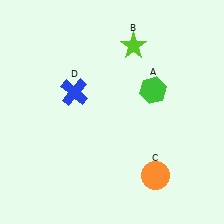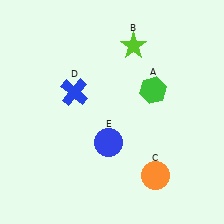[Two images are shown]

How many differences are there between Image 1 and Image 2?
There is 1 difference between the two images.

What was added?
A blue circle (E) was added in Image 2.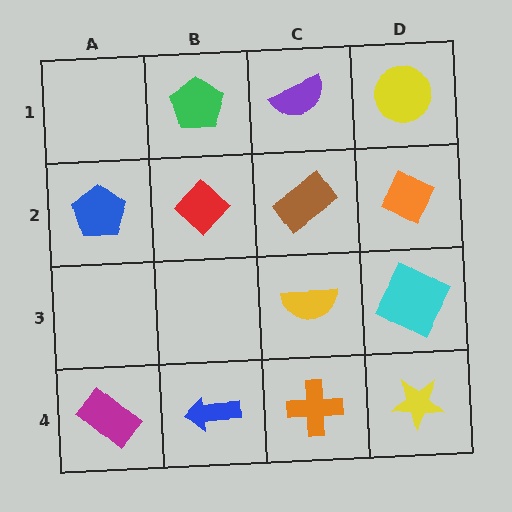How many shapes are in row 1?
3 shapes.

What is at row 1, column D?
A yellow circle.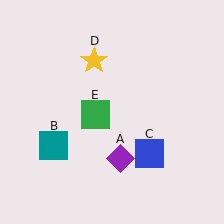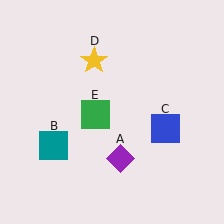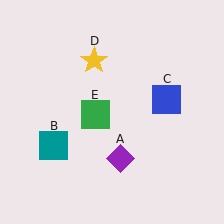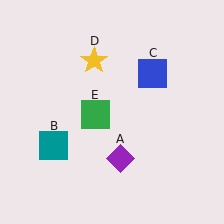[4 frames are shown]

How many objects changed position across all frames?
1 object changed position: blue square (object C).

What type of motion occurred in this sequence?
The blue square (object C) rotated counterclockwise around the center of the scene.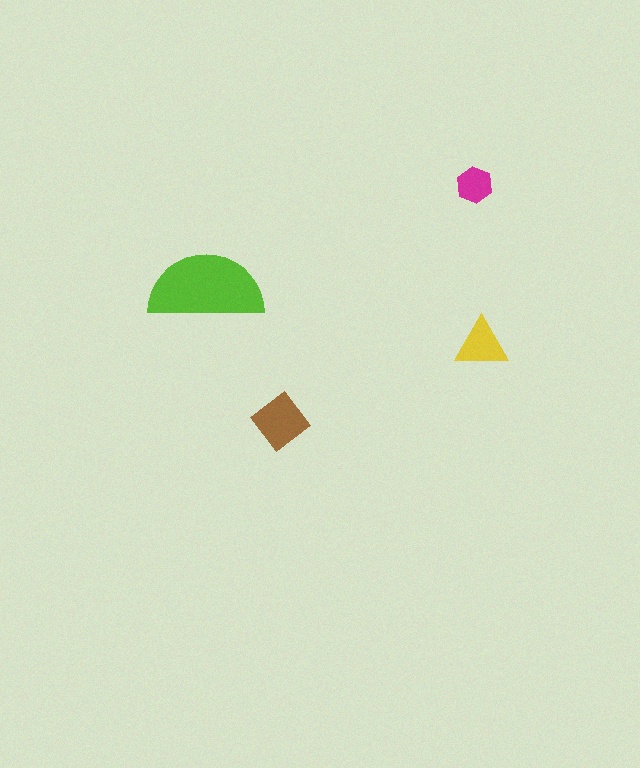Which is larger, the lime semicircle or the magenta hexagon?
The lime semicircle.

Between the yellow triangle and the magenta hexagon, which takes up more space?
The yellow triangle.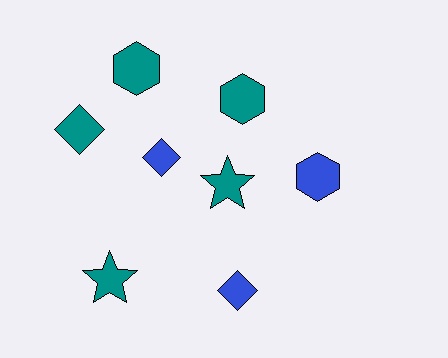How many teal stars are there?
There are 2 teal stars.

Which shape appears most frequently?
Diamond, with 3 objects.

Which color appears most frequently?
Teal, with 5 objects.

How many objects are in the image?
There are 8 objects.